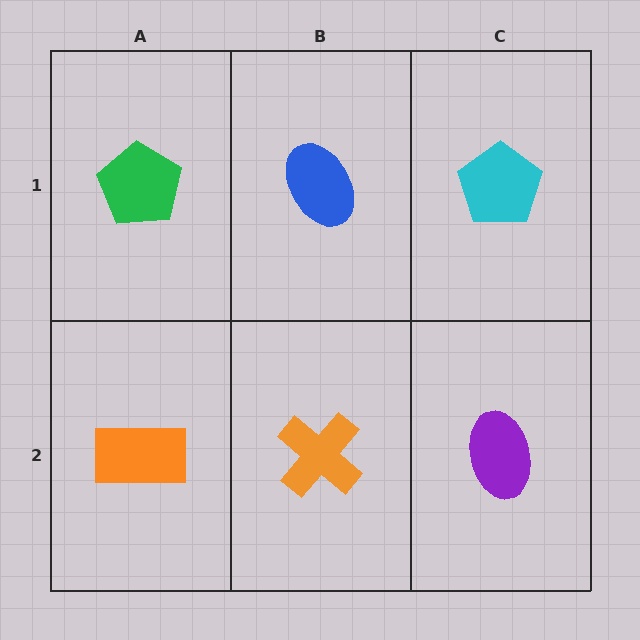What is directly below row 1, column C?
A purple ellipse.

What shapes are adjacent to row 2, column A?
A green pentagon (row 1, column A), an orange cross (row 2, column B).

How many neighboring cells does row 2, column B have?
3.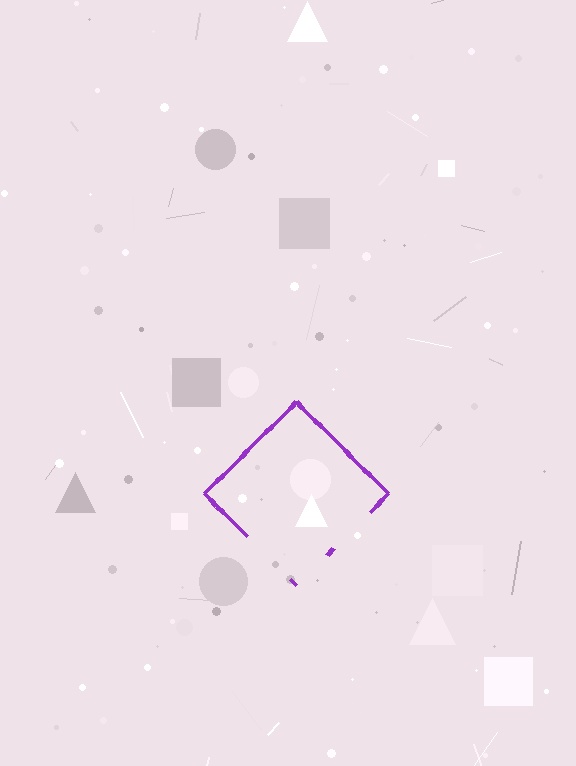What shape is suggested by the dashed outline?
The dashed outline suggests a diamond.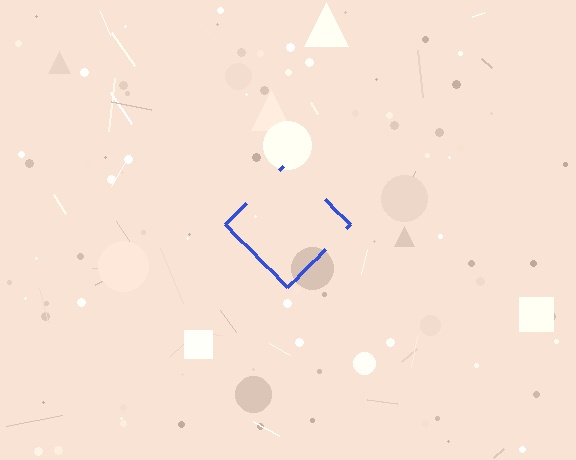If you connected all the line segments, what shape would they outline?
They would outline a diamond.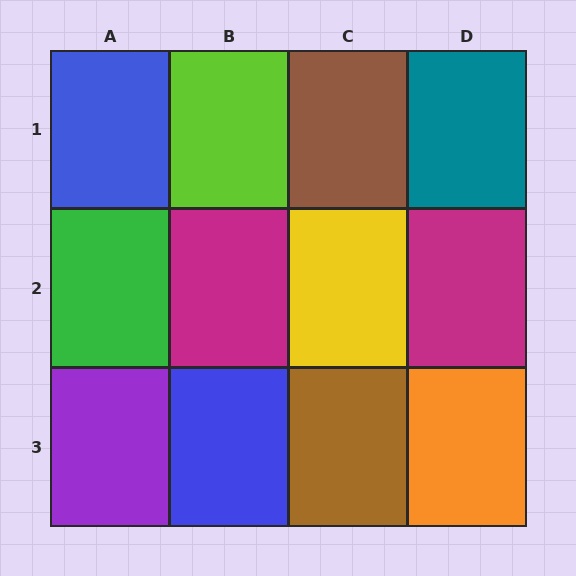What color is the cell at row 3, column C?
Brown.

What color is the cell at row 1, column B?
Lime.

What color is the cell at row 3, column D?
Orange.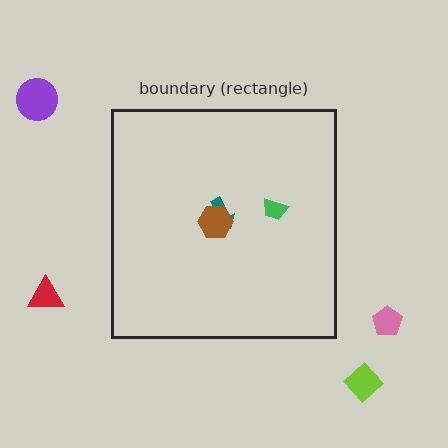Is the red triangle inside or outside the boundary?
Outside.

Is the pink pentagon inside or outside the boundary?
Outside.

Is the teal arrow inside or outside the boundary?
Inside.